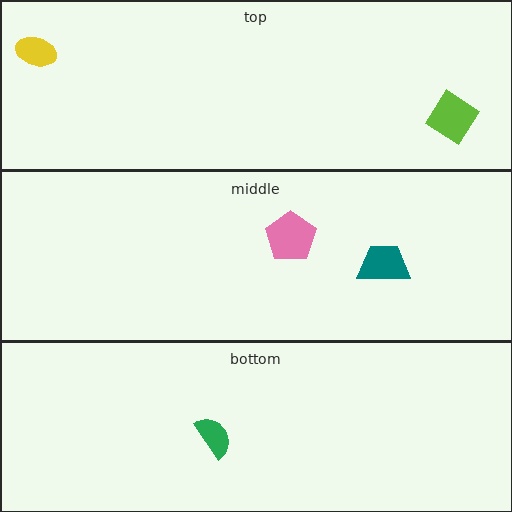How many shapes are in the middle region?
2.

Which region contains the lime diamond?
The top region.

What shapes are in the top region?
The lime diamond, the yellow ellipse.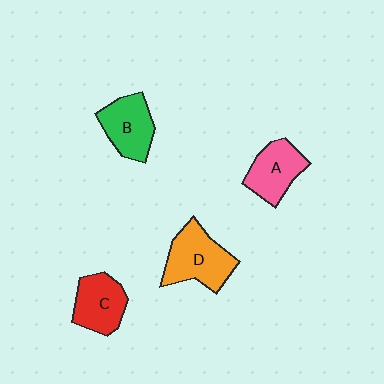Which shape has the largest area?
Shape D (orange).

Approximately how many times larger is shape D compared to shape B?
Approximately 1.2 times.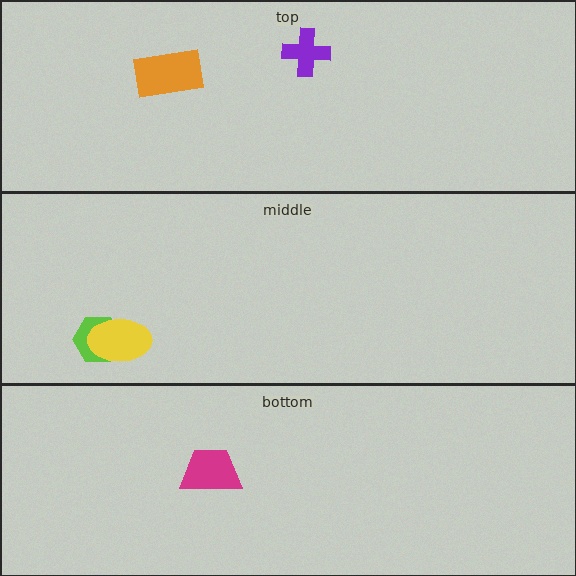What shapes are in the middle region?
The lime hexagon, the yellow ellipse.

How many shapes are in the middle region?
2.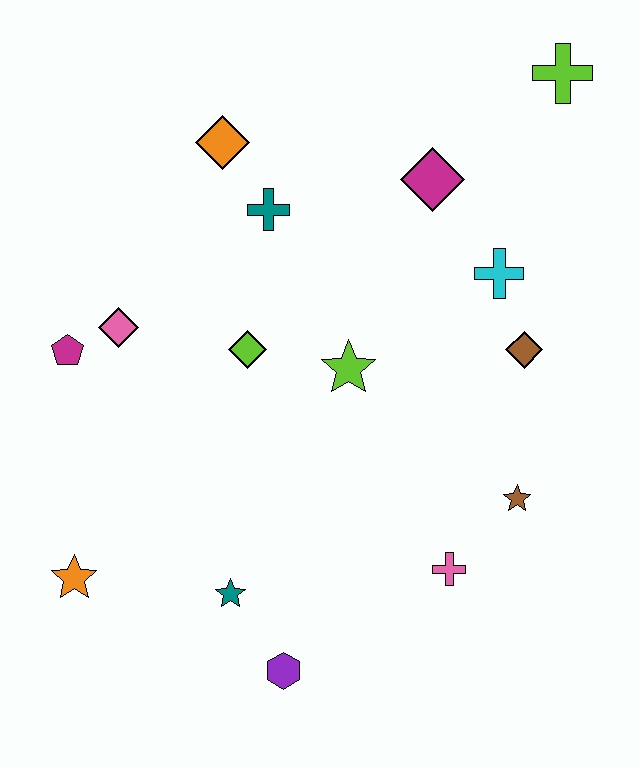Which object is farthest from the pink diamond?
The lime cross is farthest from the pink diamond.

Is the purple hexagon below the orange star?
Yes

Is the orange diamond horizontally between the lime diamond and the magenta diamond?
No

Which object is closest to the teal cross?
The orange diamond is closest to the teal cross.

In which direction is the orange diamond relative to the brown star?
The orange diamond is above the brown star.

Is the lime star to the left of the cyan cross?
Yes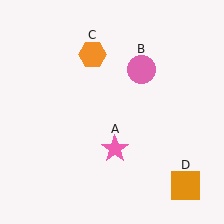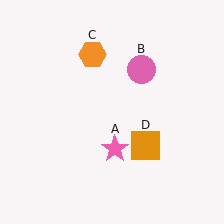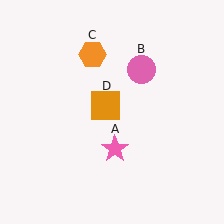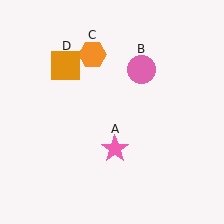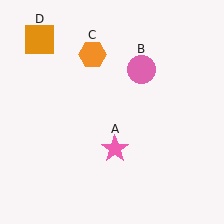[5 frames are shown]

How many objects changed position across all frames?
1 object changed position: orange square (object D).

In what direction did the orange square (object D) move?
The orange square (object D) moved up and to the left.